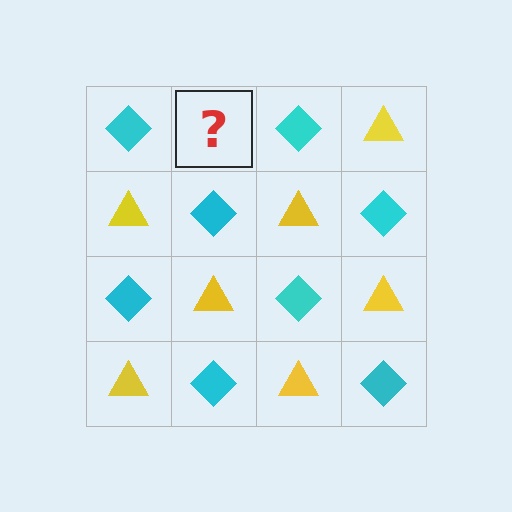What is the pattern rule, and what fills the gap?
The rule is that it alternates cyan diamond and yellow triangle in a checkerboard pattern. The gap should be filled with a yellow triangle.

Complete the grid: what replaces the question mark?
The question mark should be replaced with a yellow triangle.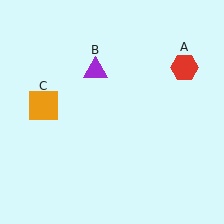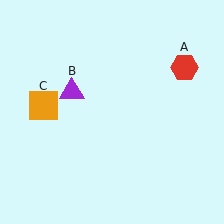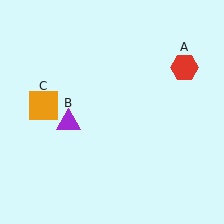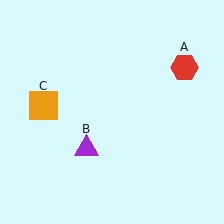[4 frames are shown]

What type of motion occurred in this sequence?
The purple triangle (object B) rotated counterclockwise around the center of the scene.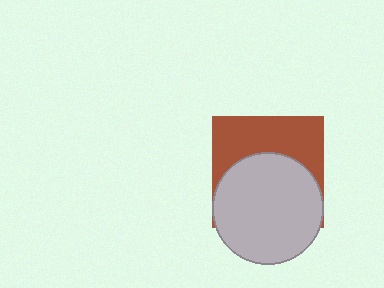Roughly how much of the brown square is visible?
A small part of it is visible (roughly 44%).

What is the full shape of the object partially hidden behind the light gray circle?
The partially hidden object is a brown square.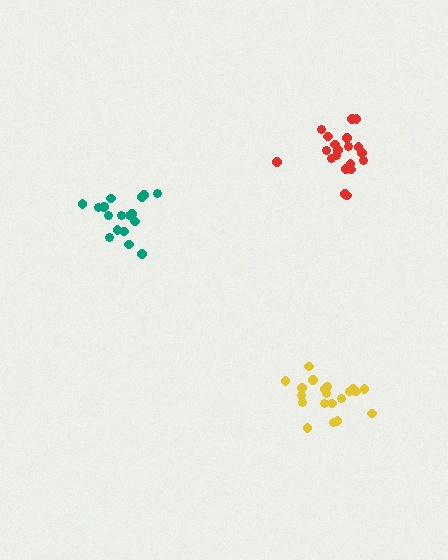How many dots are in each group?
Group 1: 20 dots, Group 2: 20 dots, Group 3: 18 dots (58 total).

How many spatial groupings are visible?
There are 3 spatial groupings.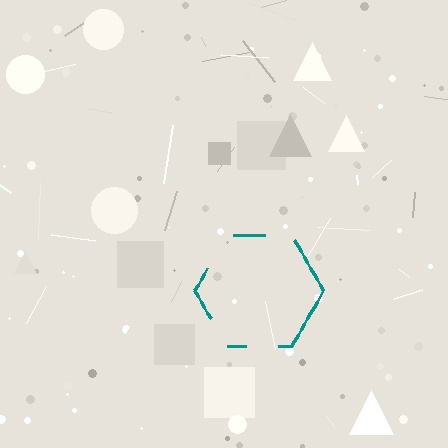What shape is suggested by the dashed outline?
The dashed outline suggests a hexagon.